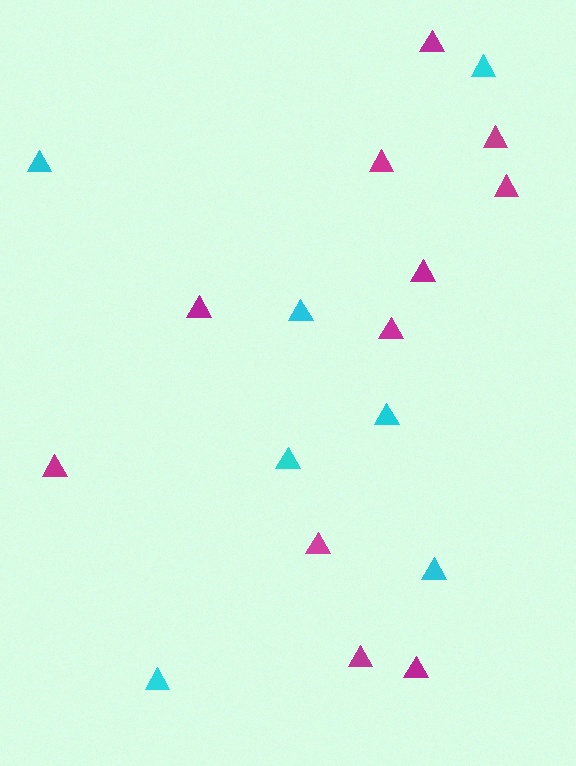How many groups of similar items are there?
There are 2 groups: one group of magenta triangles (11) and one group of cyan triangles (7).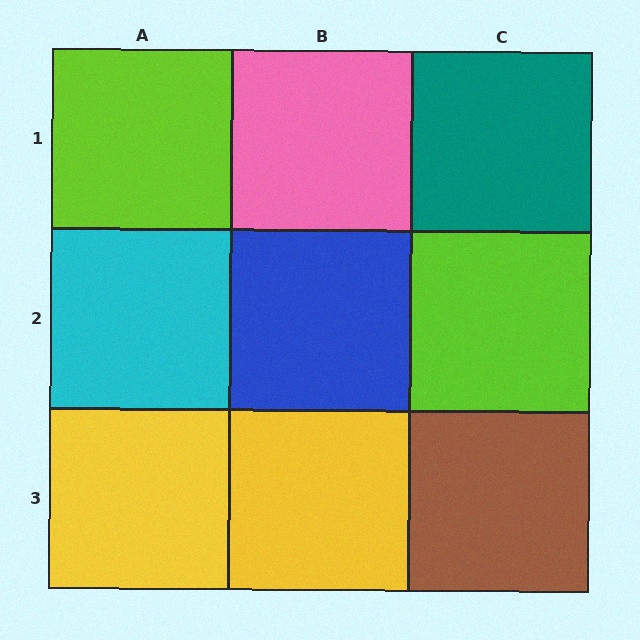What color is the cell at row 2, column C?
Lime.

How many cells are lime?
2 cells are lime.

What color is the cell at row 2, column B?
Blue.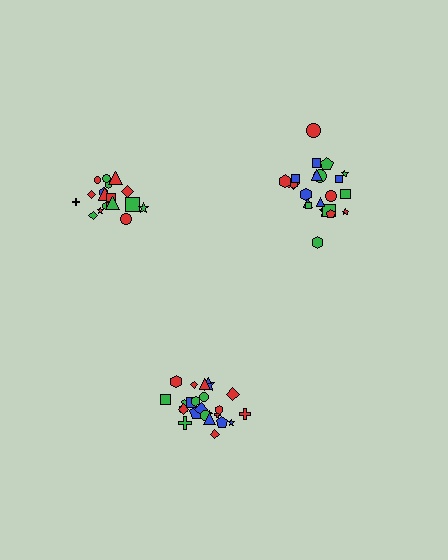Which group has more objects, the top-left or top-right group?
The top-right group.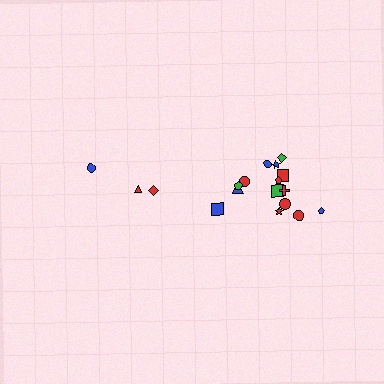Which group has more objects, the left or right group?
The right group.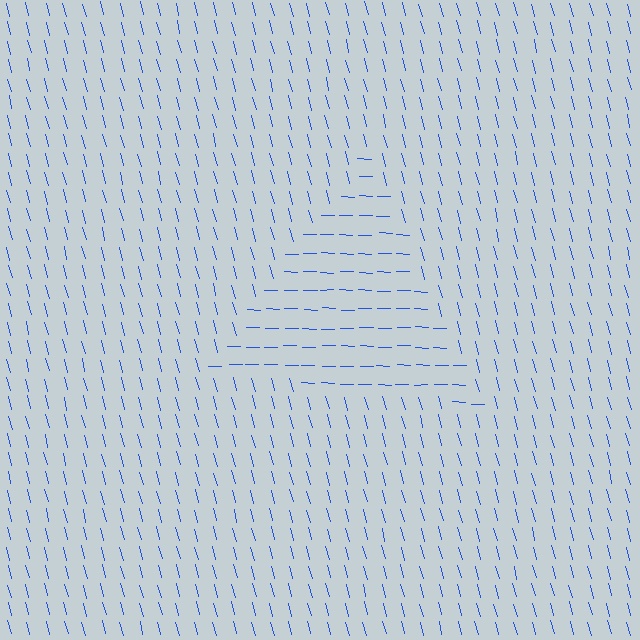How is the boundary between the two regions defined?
The boundary is defined purely by a change in line orientation (approximately 73 degrees difference). All lines are the same color and thickness.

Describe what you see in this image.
The image is filled with small blue line segments. A triangle region in the image has lines oriented differently from the surrounding lines, creating a visible texture boundary.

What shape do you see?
I see a triangle.